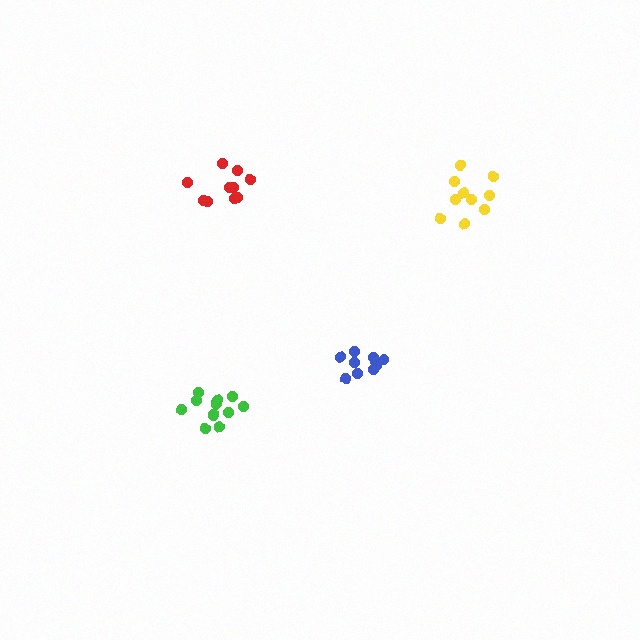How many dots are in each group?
Group 1: 14 dots, Group 2: 10 dots, Group 3: 10 dots, Group 4: 10 dots (44 total).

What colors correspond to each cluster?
The clusters are colored: green, yellow, red, blue.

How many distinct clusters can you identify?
There are 4 distinct clusters.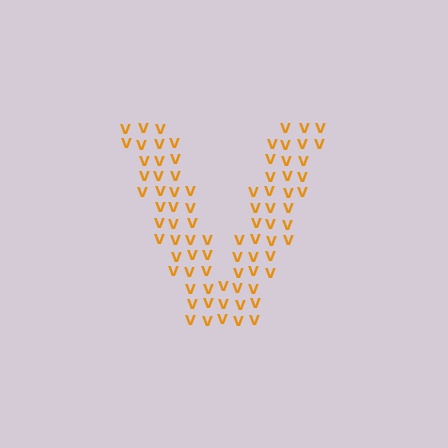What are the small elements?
The small elements are letter V's.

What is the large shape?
The large shape is the letter V.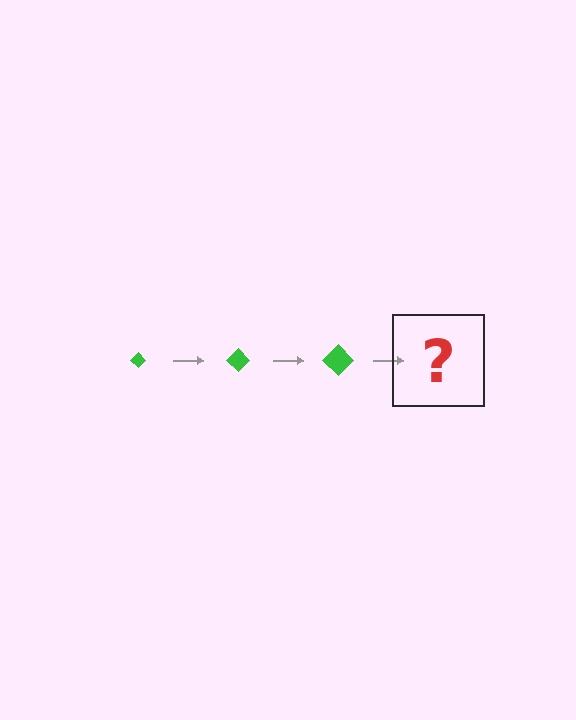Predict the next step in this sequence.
The next step is a green diamond, larger than the previous one.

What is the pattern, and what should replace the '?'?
The pattern is that the diamond gets progressively larger each step. The '?' should be a green diamond, larger than the previous one.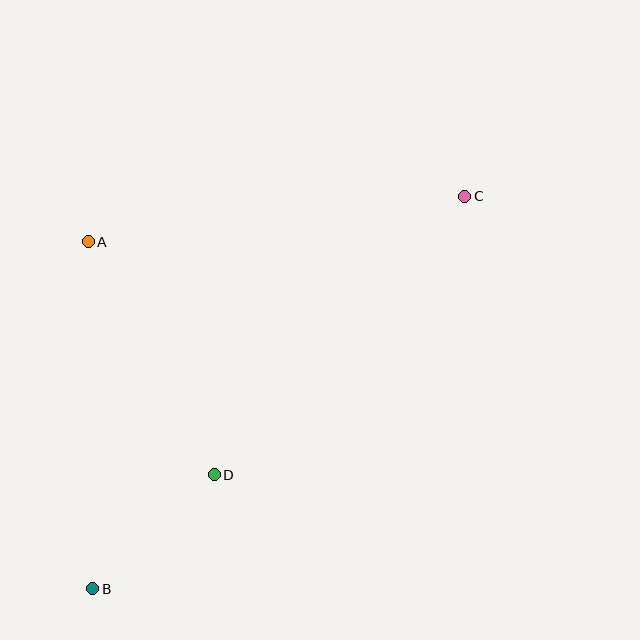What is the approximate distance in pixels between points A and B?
The distance between A and B is approximately 347 pixels.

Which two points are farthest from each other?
Points B and C are farthest from each other.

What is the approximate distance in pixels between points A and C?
The distance between A and C is approximately 379 pixels.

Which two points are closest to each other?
Points B and D are closest to each other.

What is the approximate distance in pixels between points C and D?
The distance between C and D is approximately 375 pixels.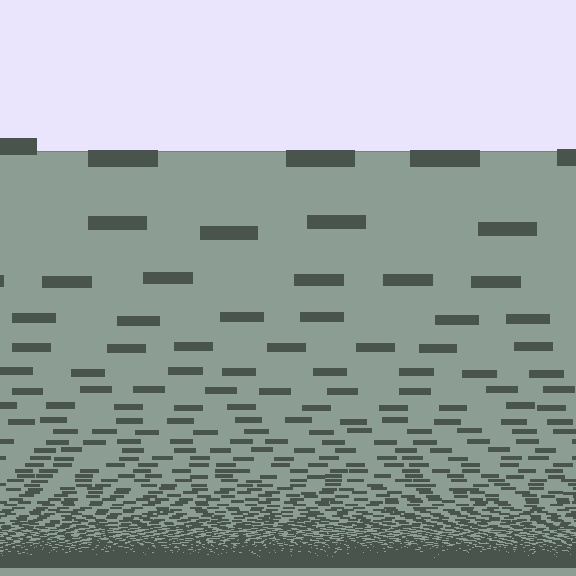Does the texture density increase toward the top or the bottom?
Density increases toward the bottom.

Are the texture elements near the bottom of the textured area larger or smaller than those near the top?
Smaller. The gradient is inverted — elements near the bottom are smaller and denser.